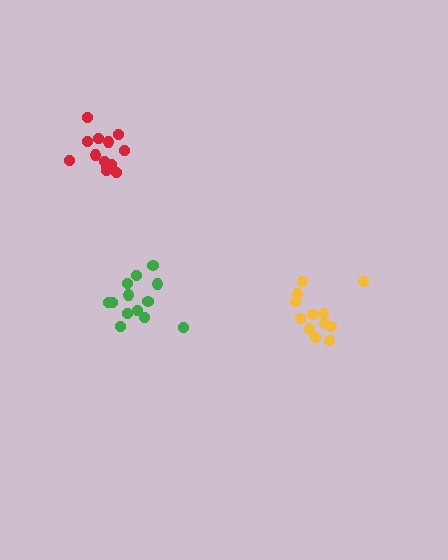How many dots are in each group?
Group 1: 13 dots, Group 2: 13 dots, Group 3: 12 dots (38 total).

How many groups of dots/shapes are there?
There are 3 groups.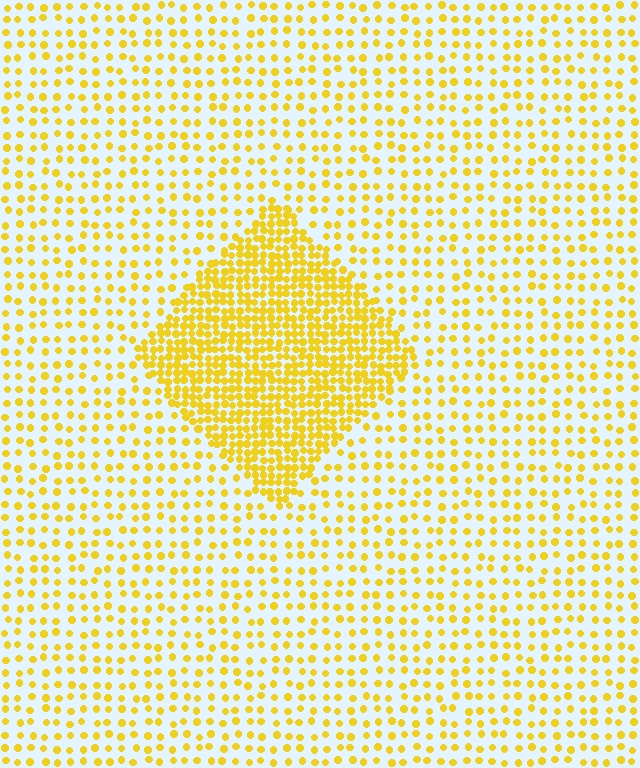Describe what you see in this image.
The image contains small yellow elements arranged at two different densities. A diamond-shaped region is visible where the elements are more densely packed than the surrounding area.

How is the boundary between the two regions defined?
The boundary is defined by a change in element density (approximately 2.7x ratio). All elements are the same color, size, and shape.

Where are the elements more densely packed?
The elements are more densely packed inside the diamond boundary.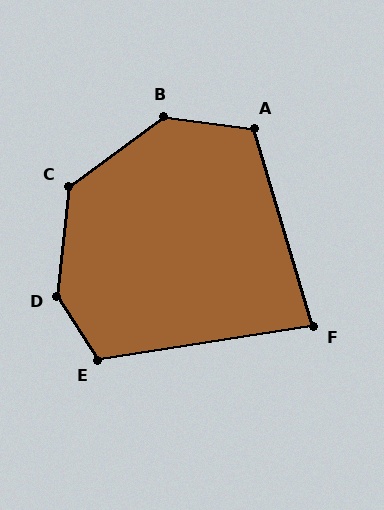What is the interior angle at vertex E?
Approximately 114 degrees (obtuse).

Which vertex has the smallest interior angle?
F, at approximately 82 degrees.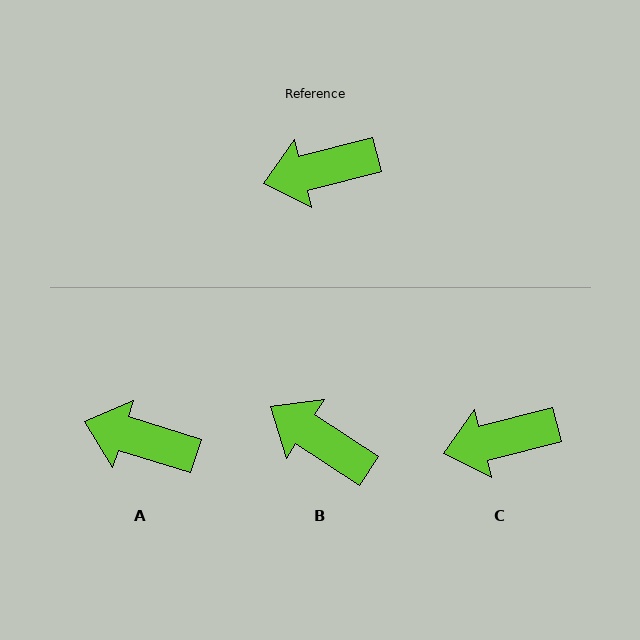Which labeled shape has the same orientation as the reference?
C.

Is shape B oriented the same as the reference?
No, it is off by about 47 degrees.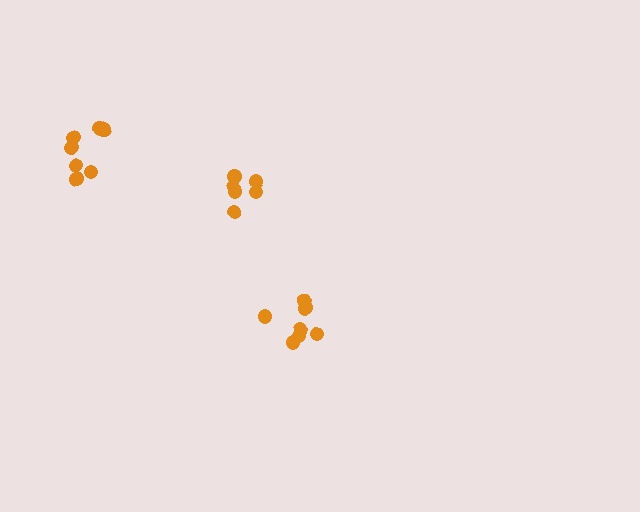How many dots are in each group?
Group 1: 6 dots, Group 2: 7 dots, Group 3: 7 dots (20 total).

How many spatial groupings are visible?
There are 3 spatial groupings.